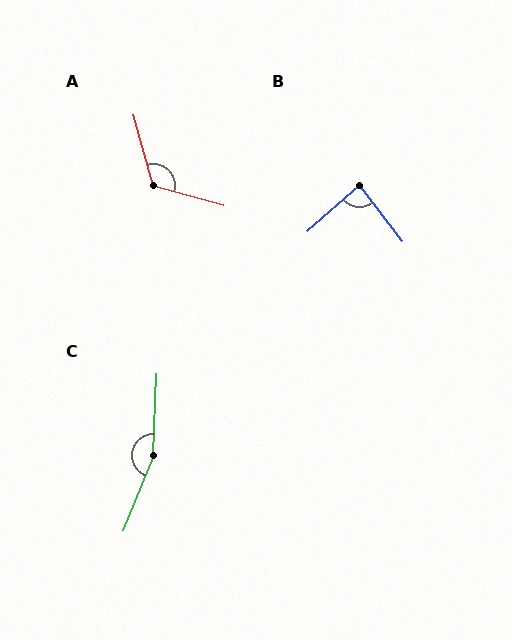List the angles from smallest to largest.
B (85°), A (121°), C (160°).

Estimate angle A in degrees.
Approximately 121 degrees.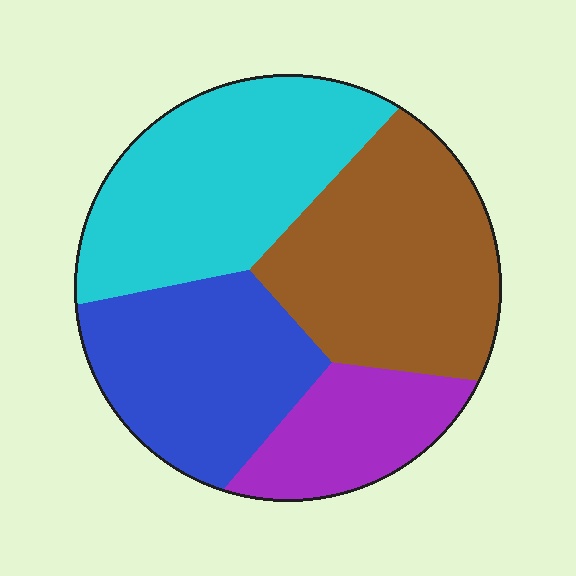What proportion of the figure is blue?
Blue takes up about one quarter (1/4) of the figure.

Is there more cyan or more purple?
Cyan.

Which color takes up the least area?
Purple, at roughly 15%.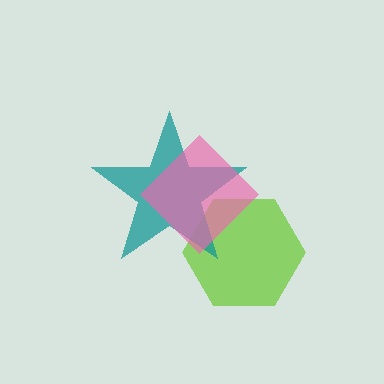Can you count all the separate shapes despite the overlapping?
Yes, there are 3 separate shapes.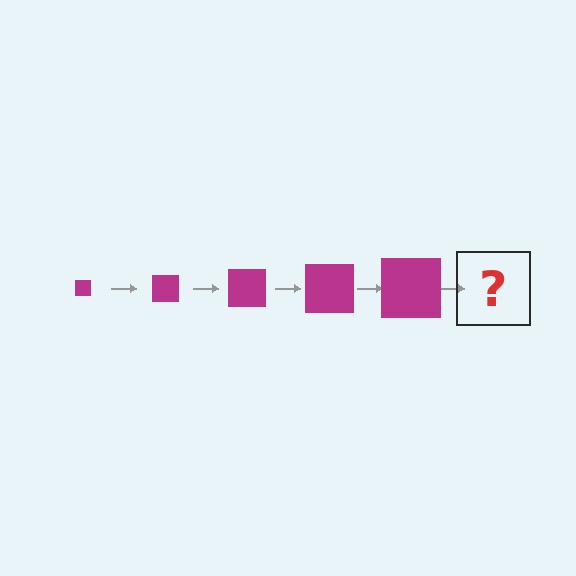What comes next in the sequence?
The next element should be a magenta square, larger than the previous one.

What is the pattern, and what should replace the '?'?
The pattern is that the square gets progressively larger each step. The '?' should be a magenta square, larger than the previous one.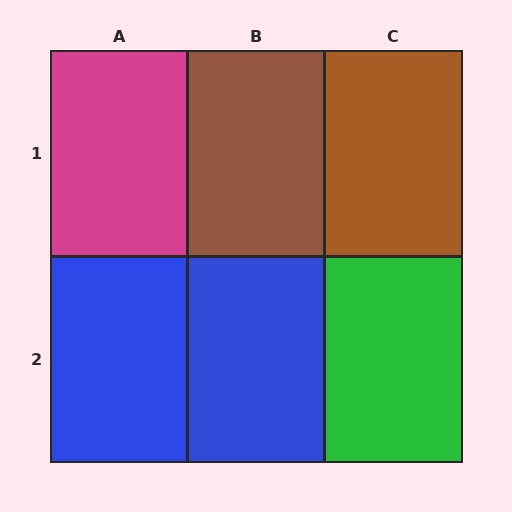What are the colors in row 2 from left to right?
Blue, blue, green.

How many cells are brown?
2 cells are brown.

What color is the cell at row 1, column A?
Magenta.